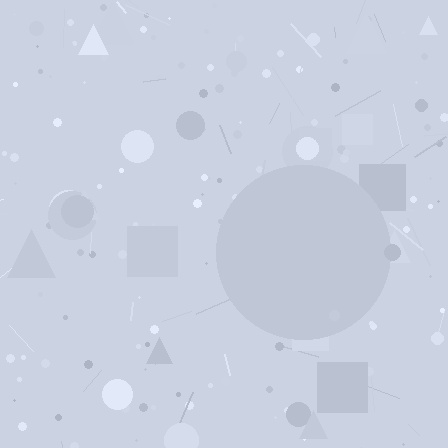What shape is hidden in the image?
A circle is hidden in the image.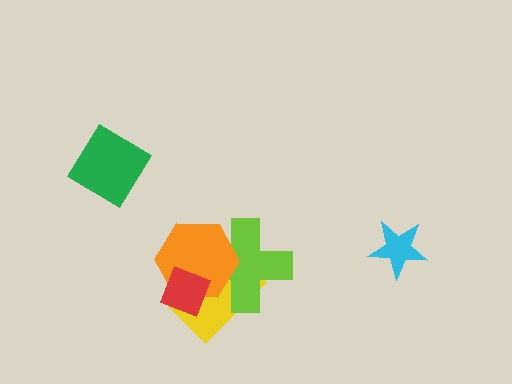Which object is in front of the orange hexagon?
The red diamond is in front of the orange hexagon.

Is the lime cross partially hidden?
Yes, it is partially covered by another shape.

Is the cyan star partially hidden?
No, no other shape covers it.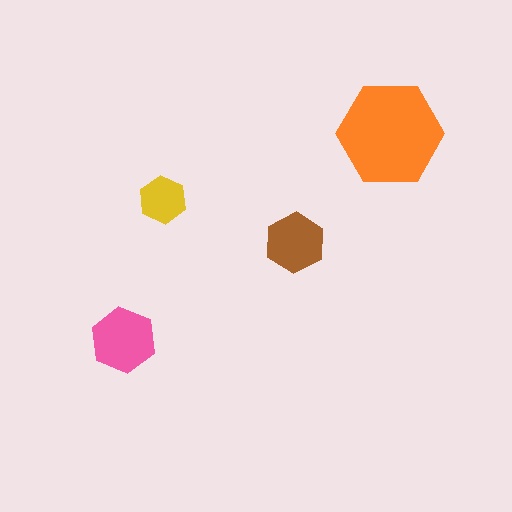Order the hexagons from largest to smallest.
the orange one, the pink one, the brown one, the yellow one.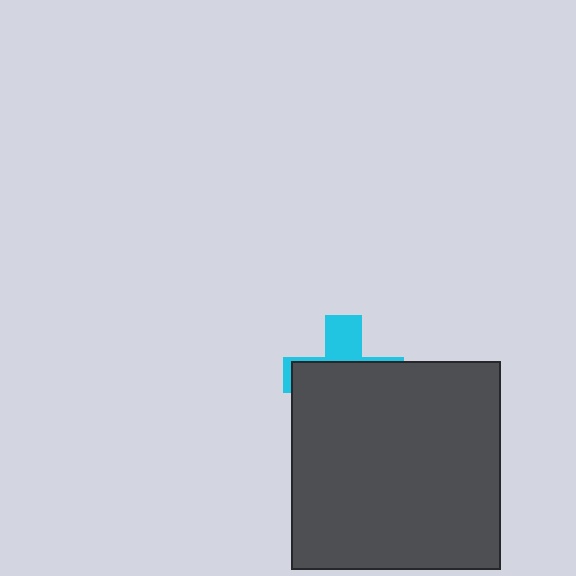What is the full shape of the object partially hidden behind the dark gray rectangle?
The partially hidden object is a cyan cross.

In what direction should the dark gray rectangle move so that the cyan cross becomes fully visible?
The dark gray rectangle should move down. That is the shortest direction to clear the overlap and leave the cyan cross fully visible.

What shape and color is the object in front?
The object in front is a dark gray rectangle.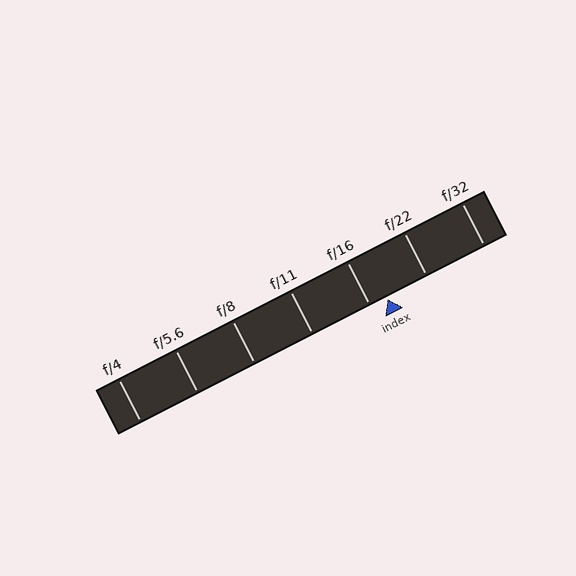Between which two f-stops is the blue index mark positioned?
The index mark is between f/16 and f/22.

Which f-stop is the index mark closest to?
The index mark is closest to f/16.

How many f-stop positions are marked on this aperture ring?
There are 7 f-stop positions marked.